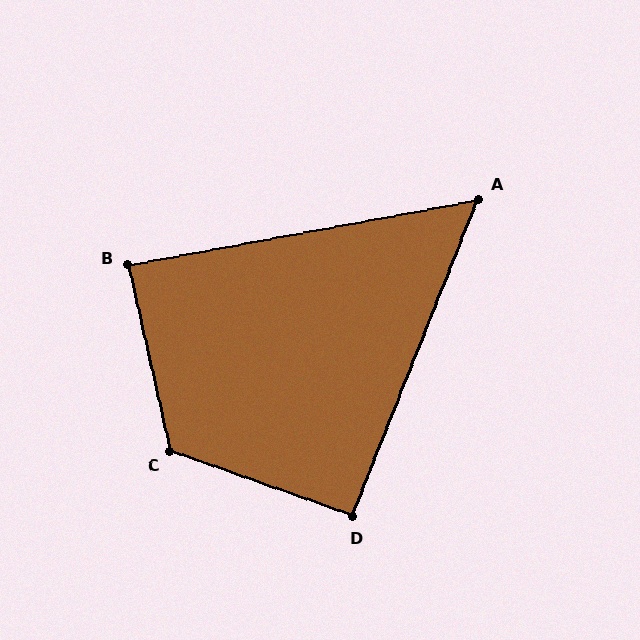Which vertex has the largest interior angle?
C, at approximately 122 degrees.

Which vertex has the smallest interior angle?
A, at approximately 58 degrees.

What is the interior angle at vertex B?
Approximately 88 degrees (approximately right).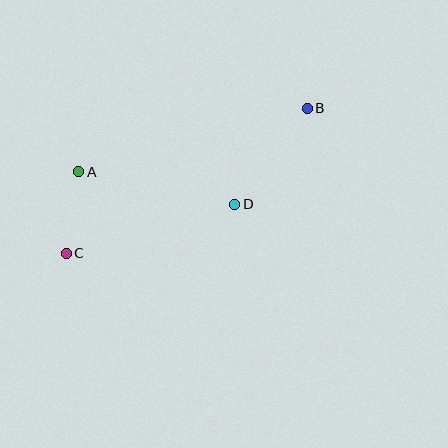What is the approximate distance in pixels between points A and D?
The distance between A and D is approximately 159 pixels.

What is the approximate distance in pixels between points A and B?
The distance between A and B is approximately 237 pixels.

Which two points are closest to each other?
Points A and C are closest to each other.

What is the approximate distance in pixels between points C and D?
The distance between C and D is approximately 176 pixels.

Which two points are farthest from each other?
Points B and C are farthest from each other.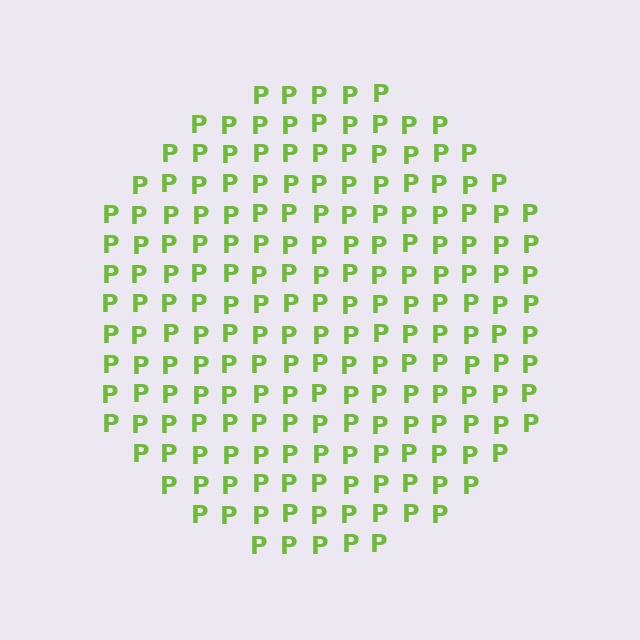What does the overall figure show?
The overall figure shows a circle.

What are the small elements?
The small elements are letter P's.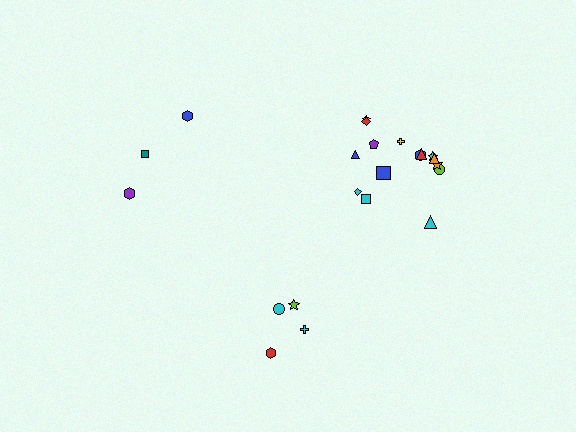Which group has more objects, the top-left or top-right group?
The top-right group.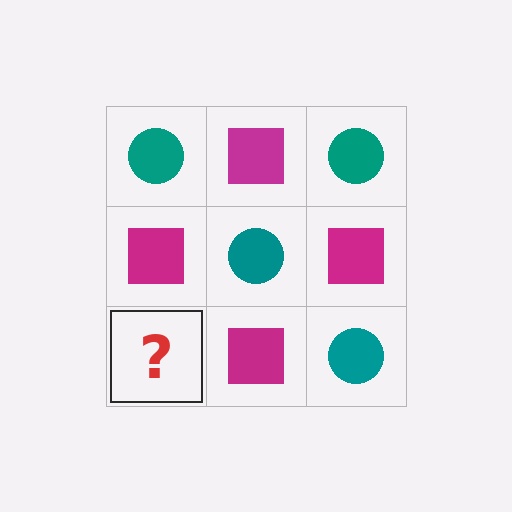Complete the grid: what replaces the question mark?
The question mark should be replaced with a teal circle.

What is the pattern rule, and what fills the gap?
The rule is that it alternates teal circle and magenta square in a checkerboard pattern. The gap should be filled with a teal circle.